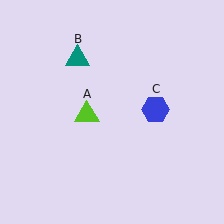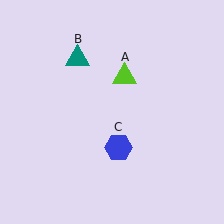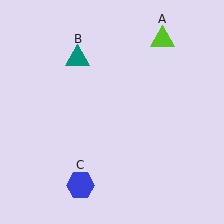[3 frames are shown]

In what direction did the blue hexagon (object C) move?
The blue hexagon (object C) moved down and to the left.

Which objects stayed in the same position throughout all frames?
Teal triangle (object B) remained stationary.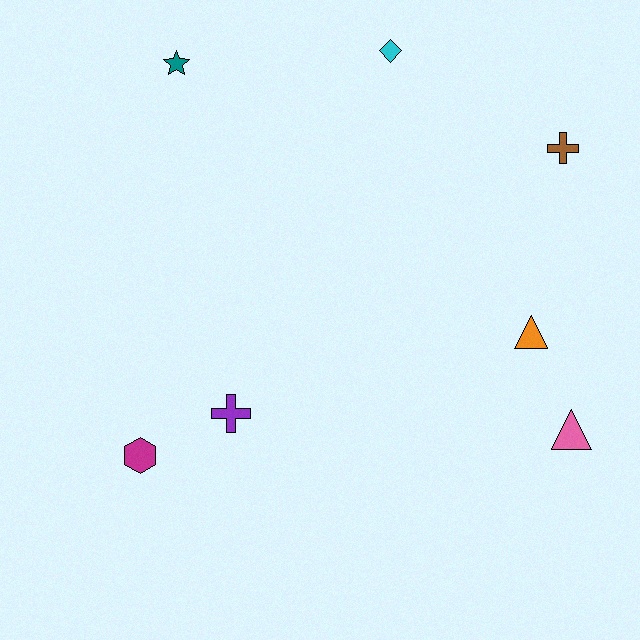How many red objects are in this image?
There are no red objects.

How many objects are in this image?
There are 7 objects.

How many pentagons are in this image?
There are no pentagons.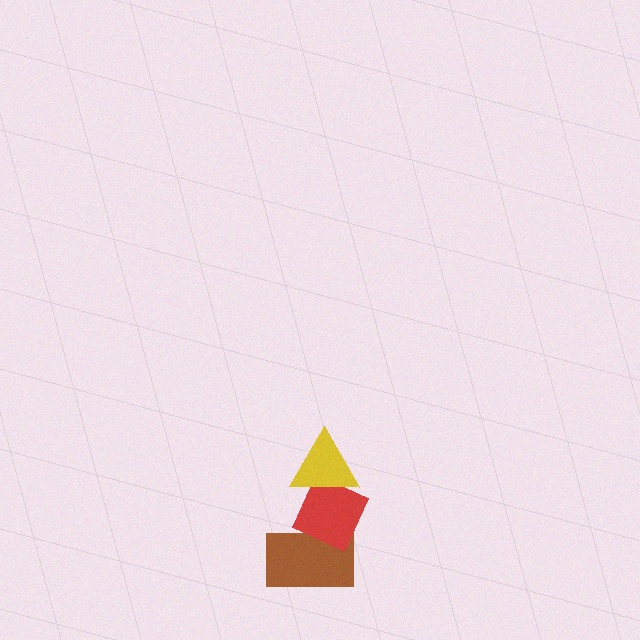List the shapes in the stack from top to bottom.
From top to bottom: the yellow triangle, the red diamond, the brown rectangle.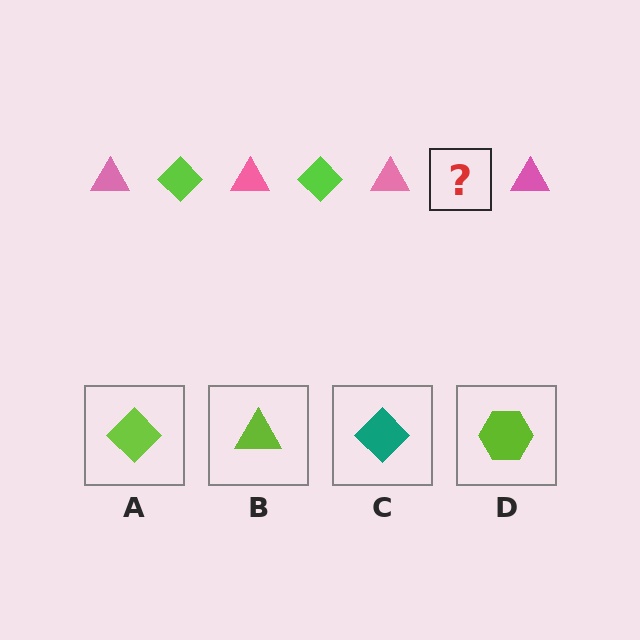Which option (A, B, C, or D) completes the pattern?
A.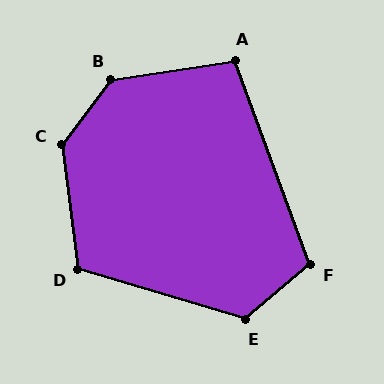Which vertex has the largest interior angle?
C, at approximately 136 degrees.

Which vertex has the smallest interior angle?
A, at approximately 101 degrees.